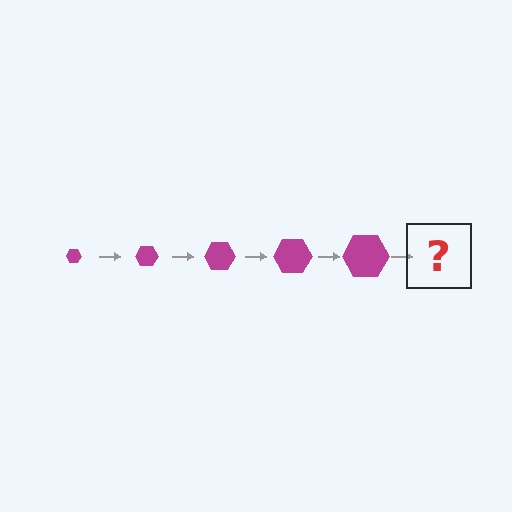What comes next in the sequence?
The next element should be a magenta hexagon, larger than the previous one.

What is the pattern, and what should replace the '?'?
The pattern is that the hexagon gets progressively larger each step. The '?' should be a magenta hexagon, larger than the previous one.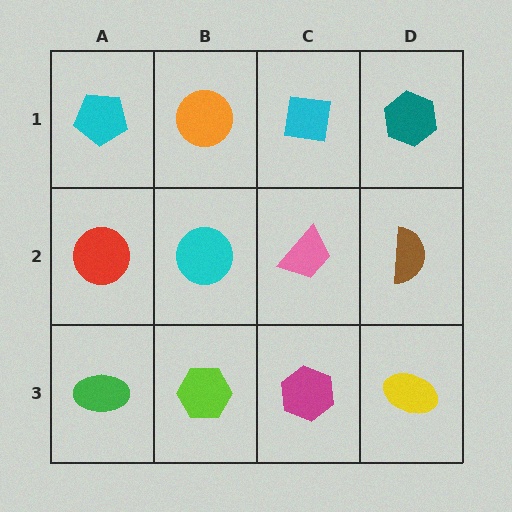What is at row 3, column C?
A magenta hexagon.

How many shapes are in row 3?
4 shapes.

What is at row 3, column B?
A lime hexagon.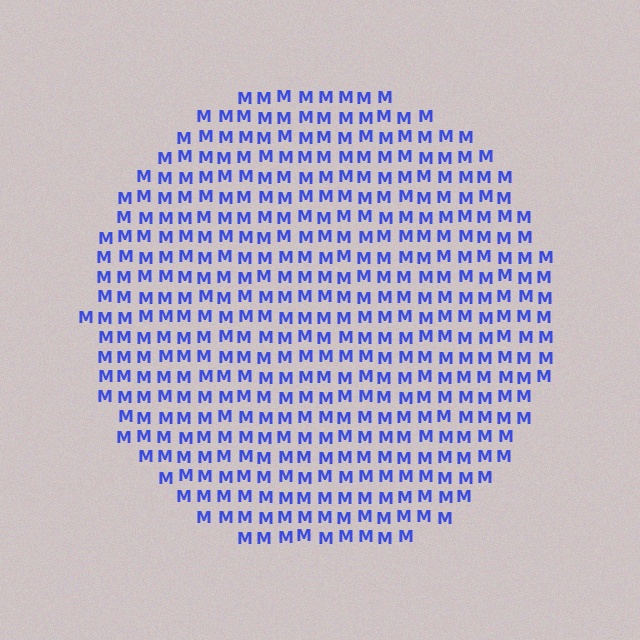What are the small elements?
The small elements are letter M's.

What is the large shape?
The large shape is a circle.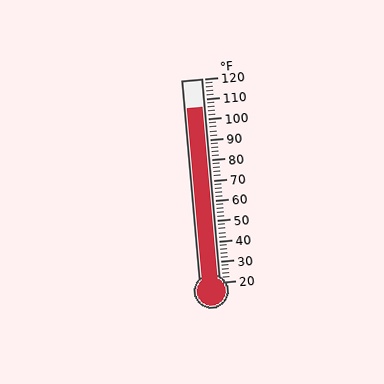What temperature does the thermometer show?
The thermometer shows approximately 106°F.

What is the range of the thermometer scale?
The thermometer scale ranges from 20°F to 120°F.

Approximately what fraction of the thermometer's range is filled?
The thermometer is filled to approximately 85% of its range.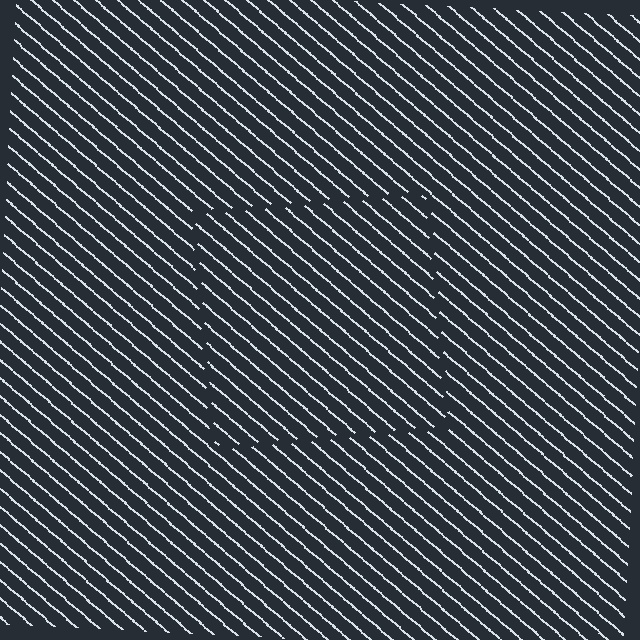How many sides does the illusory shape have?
4 sides — the line-ends trace a square.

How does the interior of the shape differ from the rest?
The interior of the shape contains the same grating, shifted by half a period — the contour is defined by the phase discontinuity where line-ends from the inner and outer gratings abut.